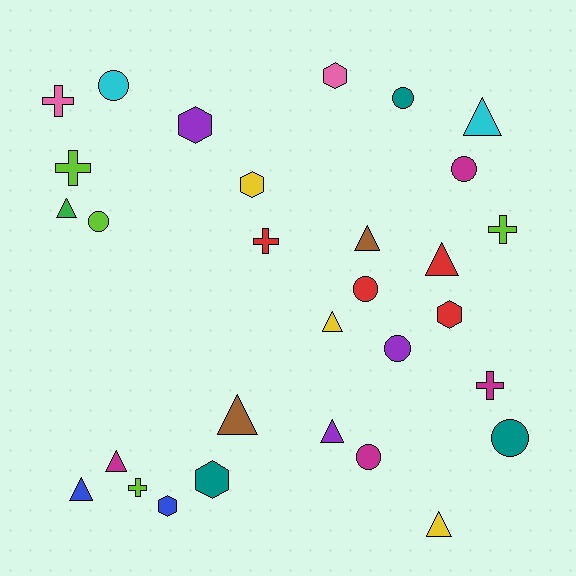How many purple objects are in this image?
There are 3 purple objects.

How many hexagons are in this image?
There are 6 hexagons.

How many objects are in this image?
There are 30 objects.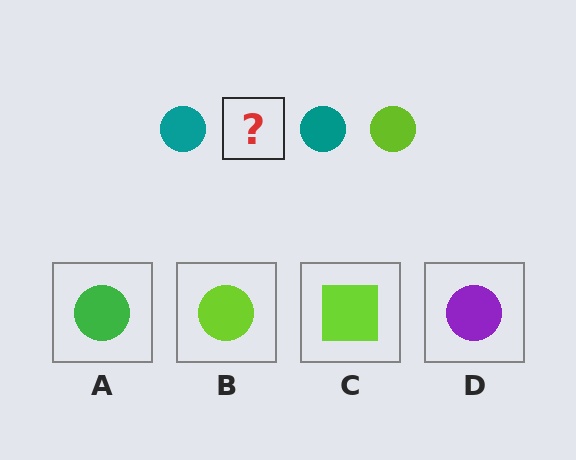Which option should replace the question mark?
Option B.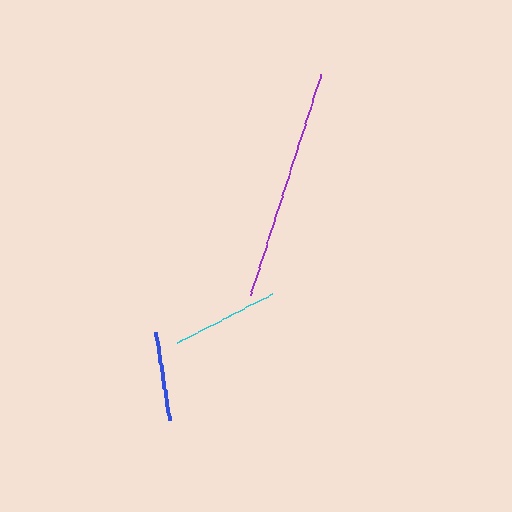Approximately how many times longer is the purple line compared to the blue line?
The purple line is approximately 2.6 times the length of the blue line.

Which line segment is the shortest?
The blue line is the shortest at approximately 88 pixels.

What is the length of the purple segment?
The purple segment is approximately 232 pixels long.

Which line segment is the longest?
The purple line is the longest at approximately 232 pixels.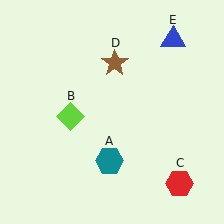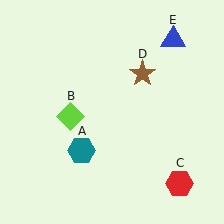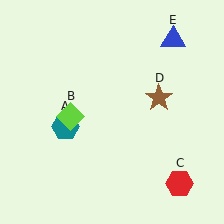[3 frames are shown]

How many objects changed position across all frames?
2 objects changed position: teal hexagon (object A), brown star (object D).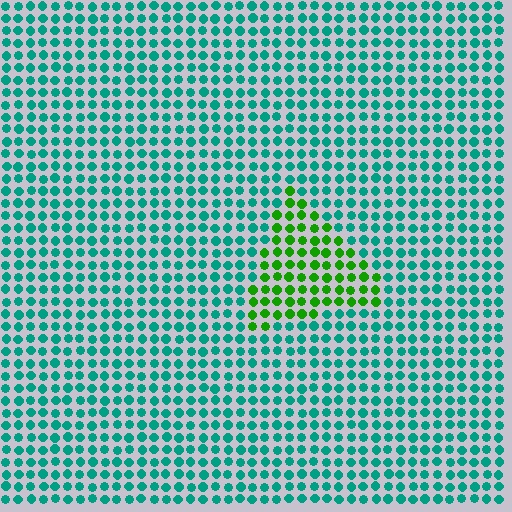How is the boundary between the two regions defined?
The boundary is defined purely by a slight shift in hue (about 56 degrees). Spacing, size, and orientation are identical on both sides.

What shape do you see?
I see a triangle.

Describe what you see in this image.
The image is filled with small teal elements in a uniform arrangement. A triangle-shaped region is visible where the elements are tinted to a slightly different hue, forming a subtle color boundary.